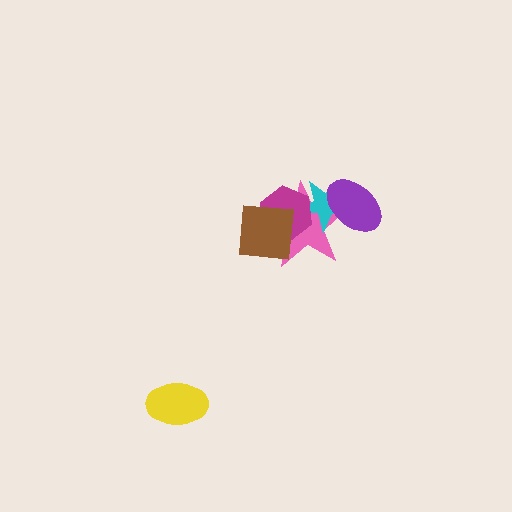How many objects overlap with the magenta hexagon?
3 objects overlap with the magenta hexagon.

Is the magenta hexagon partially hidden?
Yes, it is partially covered by another shape.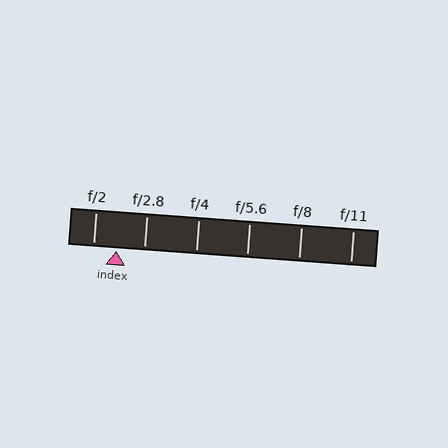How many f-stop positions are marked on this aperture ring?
There are 6 f-stop positions marked.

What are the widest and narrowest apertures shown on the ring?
The widest aperture shown is f/2 and the narrowest is f/11.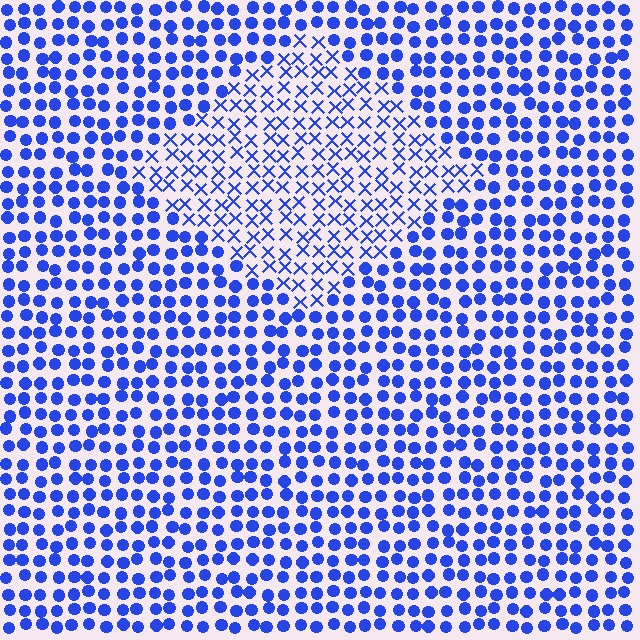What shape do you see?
I see a diamond.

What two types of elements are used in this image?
The image uses X marks inside the diamond region and circles outside it.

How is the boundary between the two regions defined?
The boundary is defined by a change in element shape: X marks inside vs. circles outside. All elements share the same color and spacing.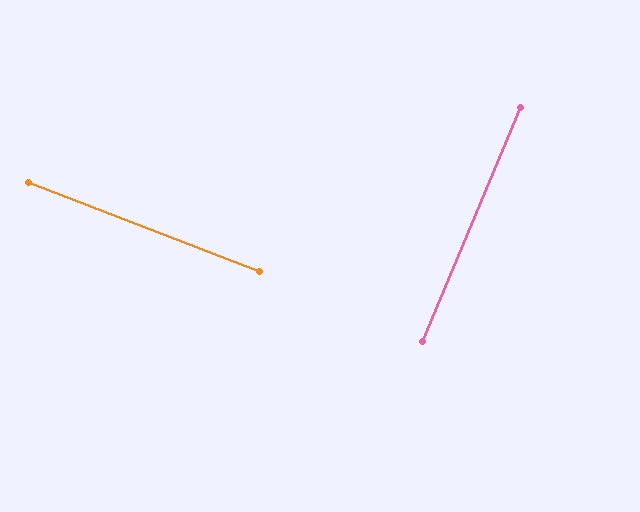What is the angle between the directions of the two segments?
Approximately 88 degrees.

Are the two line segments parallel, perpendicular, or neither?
Perpendicular — they meet at approximately 88°.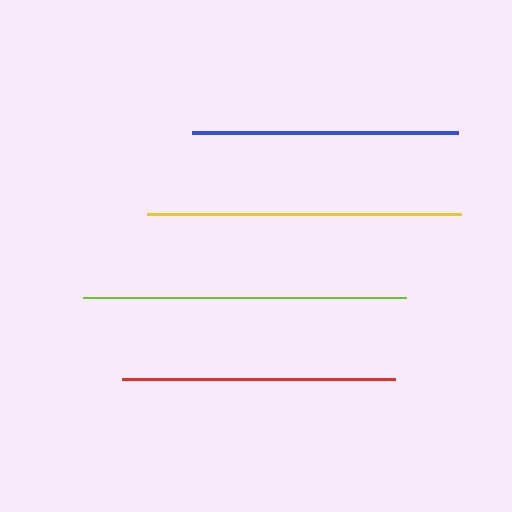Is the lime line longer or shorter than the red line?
The lime line is longer than the red line.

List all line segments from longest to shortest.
From longest to shortest: lime, yellow, red, blue.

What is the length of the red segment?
The red segment is approximately 274 pixels long.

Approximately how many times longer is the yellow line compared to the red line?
The yellow line is approximately 1.1 times the length of the red line.